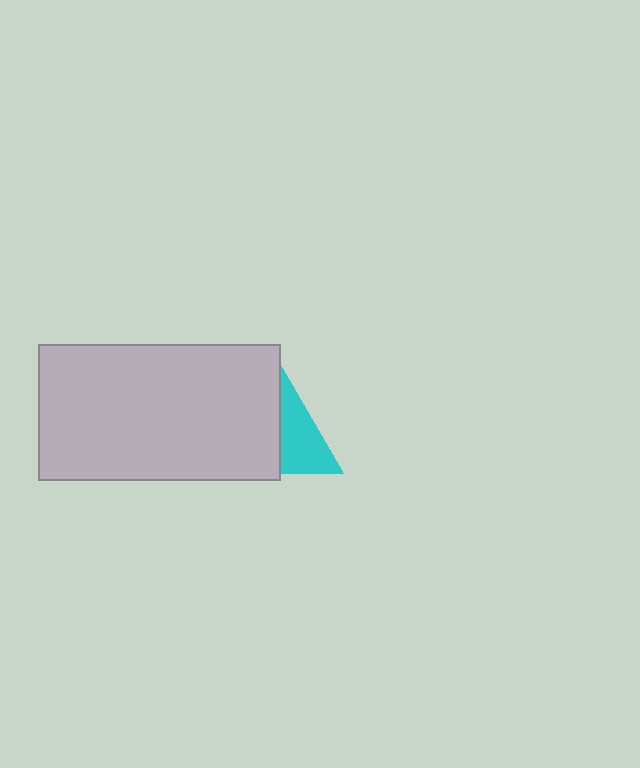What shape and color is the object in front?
The object in front is a light gray rectangle.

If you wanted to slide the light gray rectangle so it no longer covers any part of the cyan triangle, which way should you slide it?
Slide it left — that is the most direct way to separate the two shapes.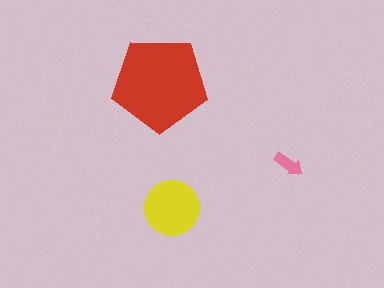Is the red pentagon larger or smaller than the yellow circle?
Larger.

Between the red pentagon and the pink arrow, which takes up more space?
The red pentagon.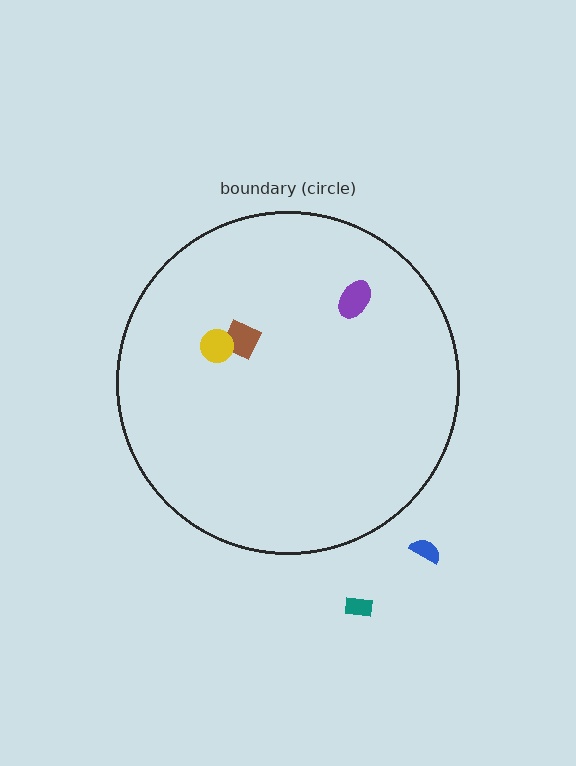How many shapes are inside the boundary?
3 inside, 2 outside.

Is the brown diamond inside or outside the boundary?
Inside.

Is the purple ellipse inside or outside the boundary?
Inside.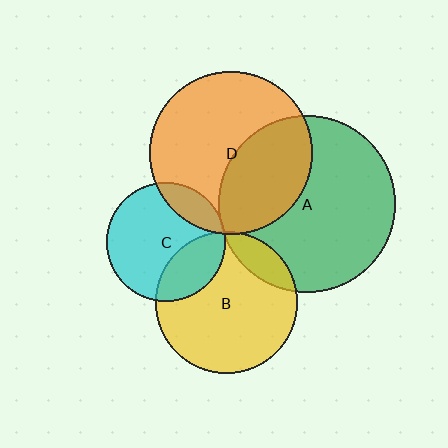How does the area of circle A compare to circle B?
Approximately 1.6 times.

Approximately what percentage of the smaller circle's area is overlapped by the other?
Approximately 15%.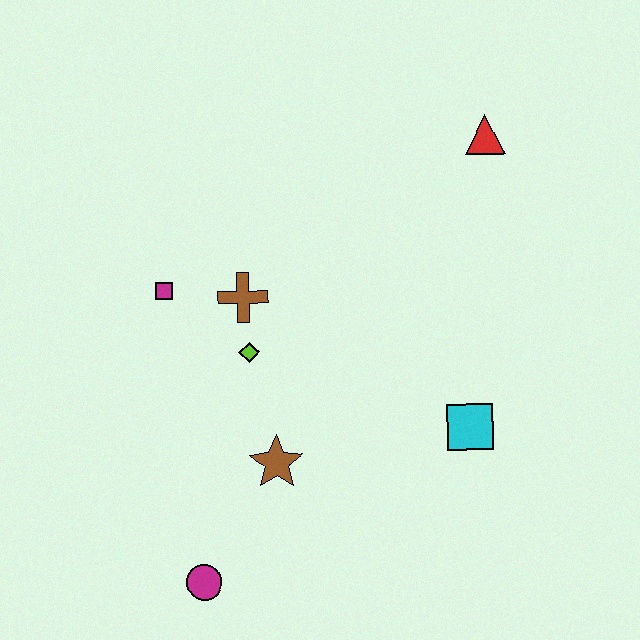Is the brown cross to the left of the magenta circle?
No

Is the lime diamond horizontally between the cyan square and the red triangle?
No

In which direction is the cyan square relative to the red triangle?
The cyan square is below the red triangle.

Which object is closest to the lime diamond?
The brown cross is closest to the lime diamond.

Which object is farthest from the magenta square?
The red triangle is farthest from the magenta square.